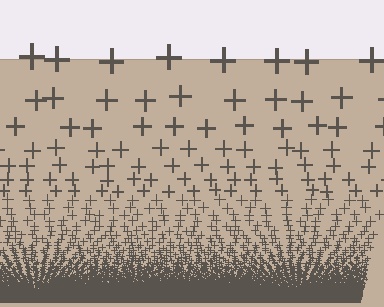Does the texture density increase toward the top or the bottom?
Density increases toward the bottom.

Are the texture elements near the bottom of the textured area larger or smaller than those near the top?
Smaller. The gradient is inverted — elements near the bottom are smaller and denser.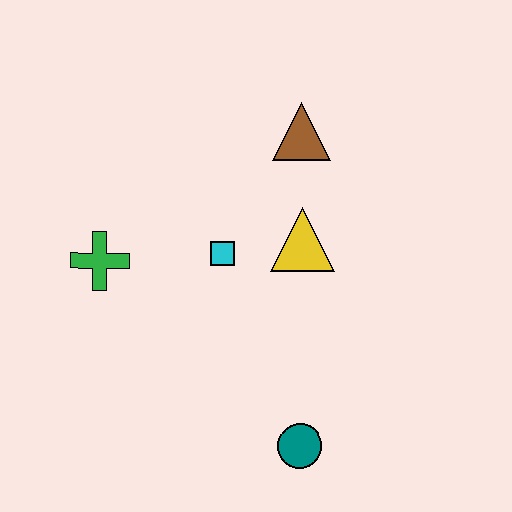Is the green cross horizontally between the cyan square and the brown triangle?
No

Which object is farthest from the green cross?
The teal circle is farthest from the green cross.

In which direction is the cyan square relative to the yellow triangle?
The cyan square is to the left of the yellow triangle.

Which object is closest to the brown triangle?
The yellow triangle is closest to the brown triangle.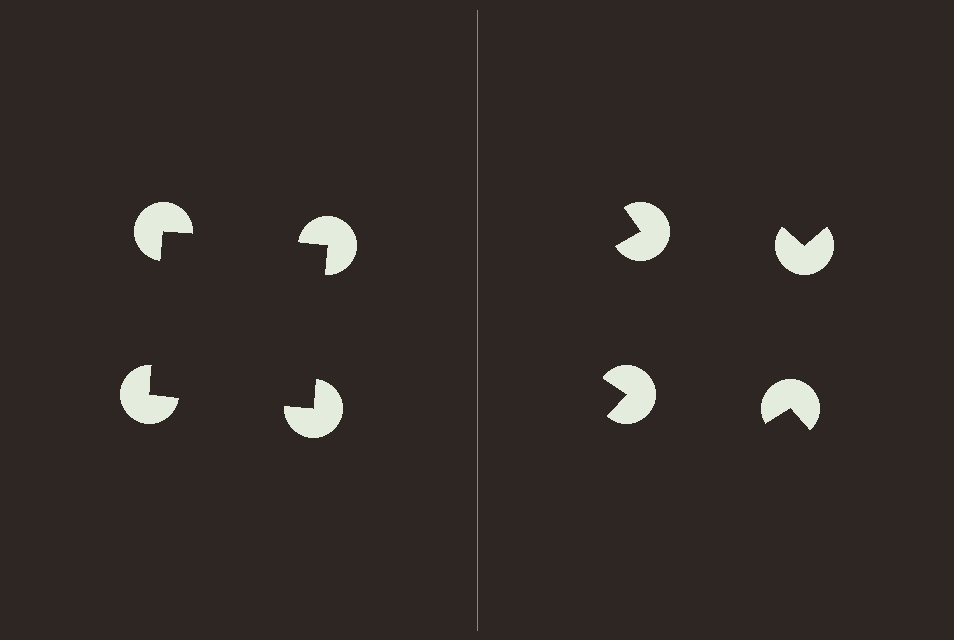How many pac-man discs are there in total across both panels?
8 — 4 on each side.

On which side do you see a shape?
An illusory square appears on the left side. On the right side the wedge cuts are rotated, so no coherent shape forms.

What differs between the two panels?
The pac-man discs are positioned identically on both sides; only the wedge orientations differ. On the left they align to a square; on the right they are misaligned.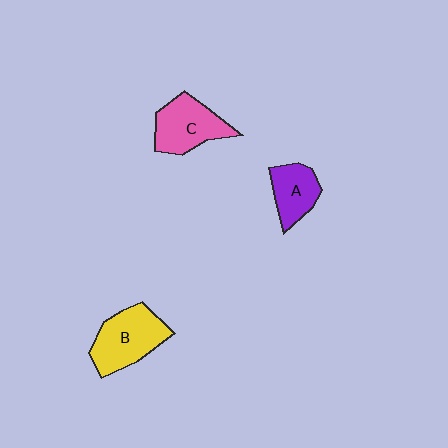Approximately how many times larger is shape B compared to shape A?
Approximately 1.6 times.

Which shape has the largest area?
Shape B (yellow).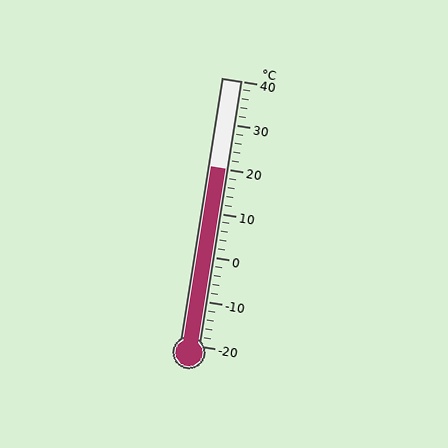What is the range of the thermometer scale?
The thermometer scale ranges from -20°C to 40°C.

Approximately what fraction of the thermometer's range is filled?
The thermometer is filled to approximately 65% of its range.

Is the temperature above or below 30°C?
The temperature is below 30°C.